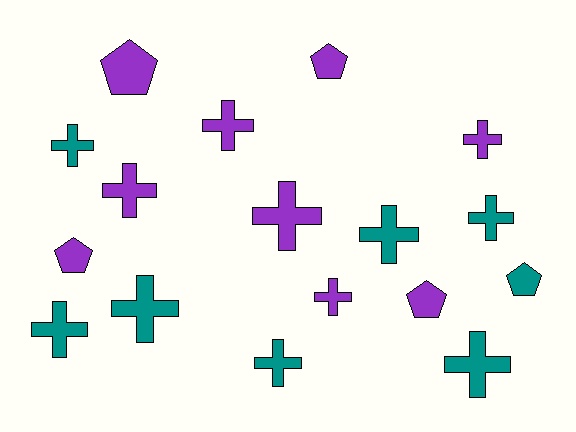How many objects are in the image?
There are 17 objects.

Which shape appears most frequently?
Cross, with 12 objects.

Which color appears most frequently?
Purple, with 9 objects.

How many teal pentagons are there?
There is 1 teal pentagon.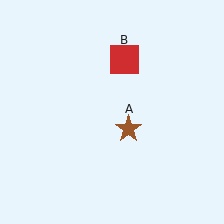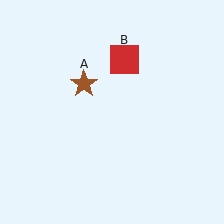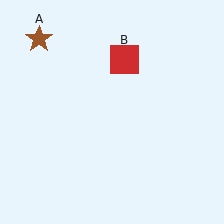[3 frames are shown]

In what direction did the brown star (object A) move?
The brown star (object A) moved up and to the left.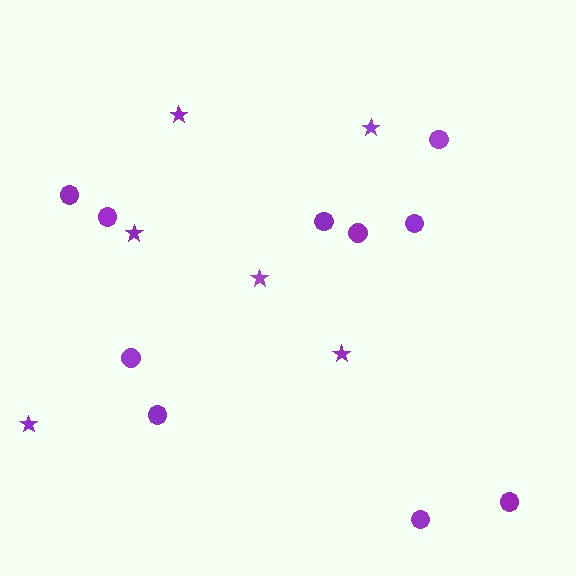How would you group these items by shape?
There are 2 groups: one group of stars (6) and one group of circles (10).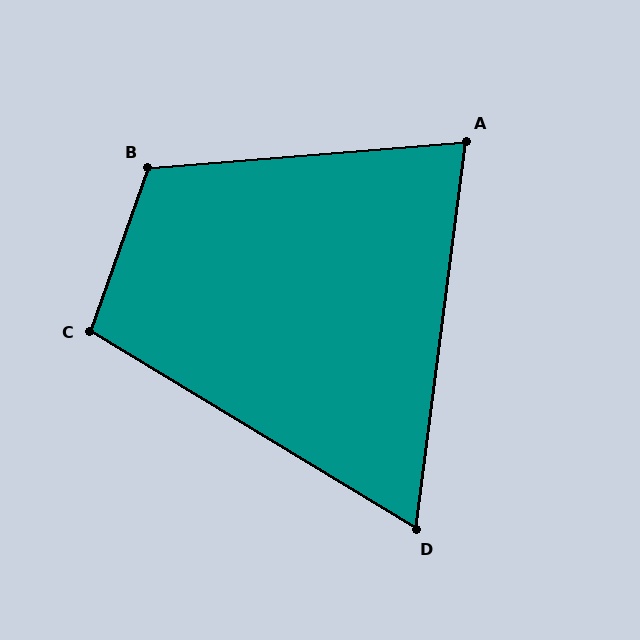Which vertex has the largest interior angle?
B, at approximately 114 degrees.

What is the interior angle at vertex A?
Approximately 78 degrees (acute).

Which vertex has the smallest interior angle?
D, at approximately 66 degrees.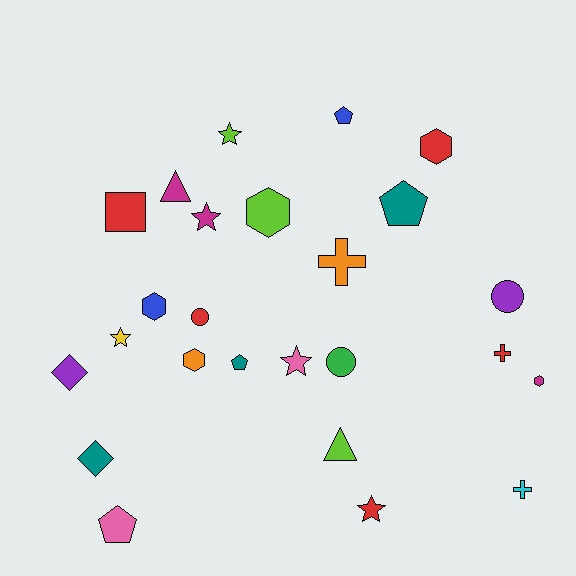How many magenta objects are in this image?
There are 3 magenta objects.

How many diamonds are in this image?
There are 2 diamonds.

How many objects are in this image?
There are 25 objects.